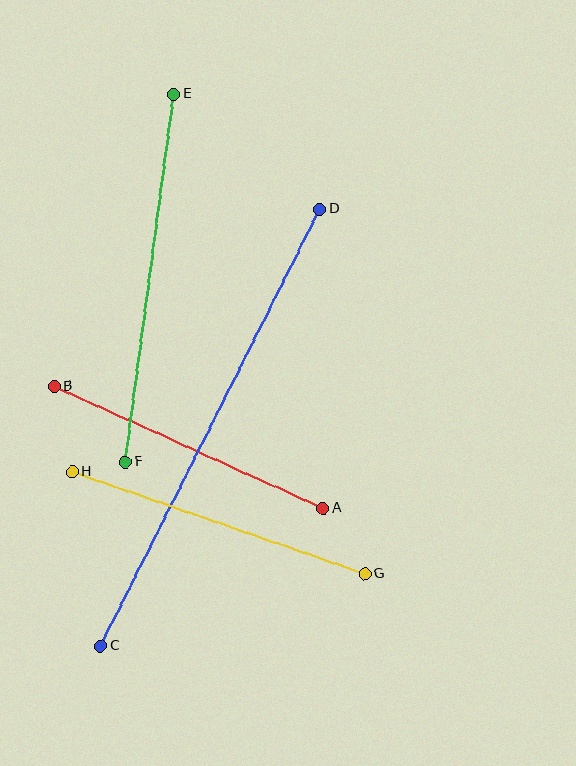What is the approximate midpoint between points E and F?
The midpoint is at approximately (150, 278) pixels.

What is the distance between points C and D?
The distance is approximately 489 pixels.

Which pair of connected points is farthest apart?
Points C and D are farthest apart.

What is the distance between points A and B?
The distance is approximately 295 pixels.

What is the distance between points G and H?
The distance is approximately 310 pixels.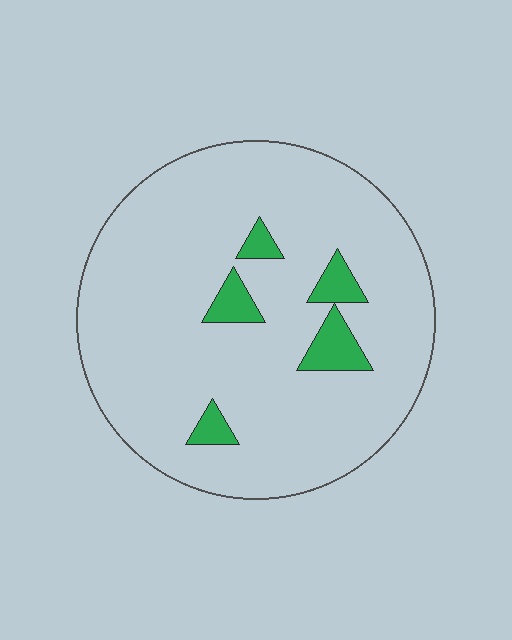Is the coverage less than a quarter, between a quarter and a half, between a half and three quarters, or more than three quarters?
Less than a quarter.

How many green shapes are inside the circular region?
5.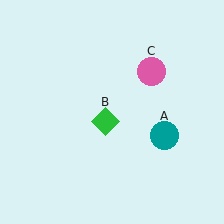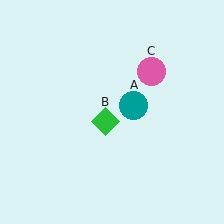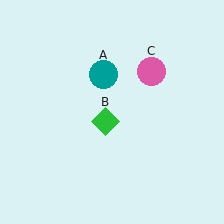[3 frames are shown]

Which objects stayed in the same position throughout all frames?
Green diamond (object B) and pink circle (object C) remained stationary.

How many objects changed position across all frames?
1 object changed position: teal circle (object A).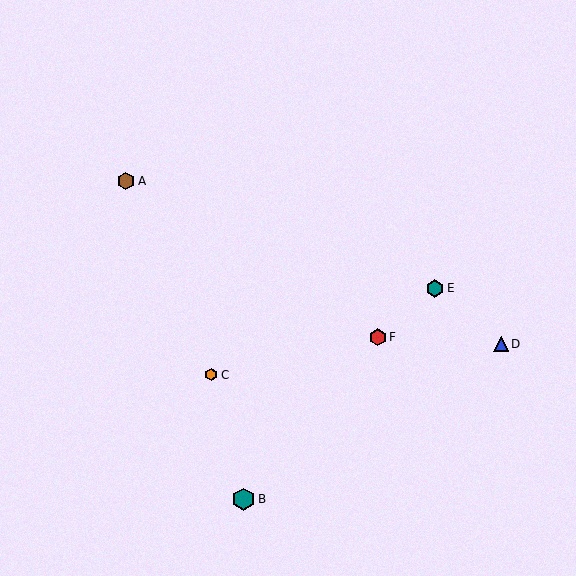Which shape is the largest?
The teal hexagon (labeled B) is the largest.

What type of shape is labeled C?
Shape C is an orange hexagon.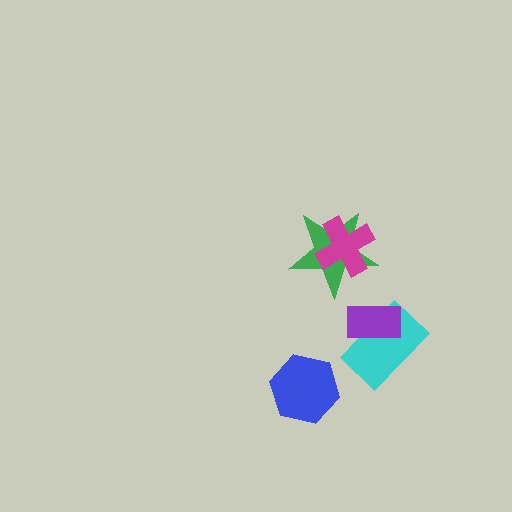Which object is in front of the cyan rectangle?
The purple rectangle is in front of the cyan rectangle.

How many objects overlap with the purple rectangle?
1 object overlaps with the purple rectangle.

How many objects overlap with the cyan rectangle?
1 object overlaps with the cyan rectangle.